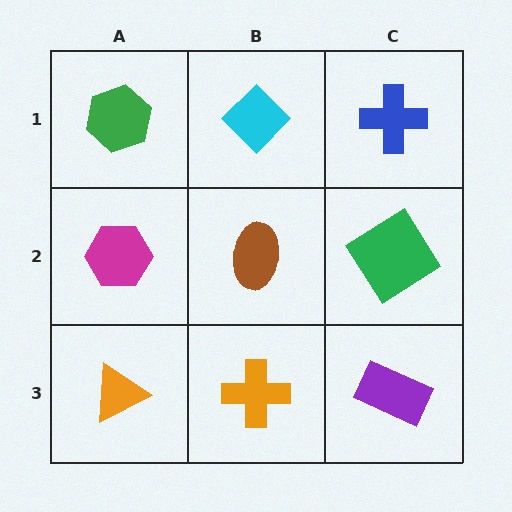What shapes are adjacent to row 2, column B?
A cyan diamond (row 1, column B), an orange cross (row 3, column B), a magenta hexagon (row 2, column A), a green diamond (row 2, column C).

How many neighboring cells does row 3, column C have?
2.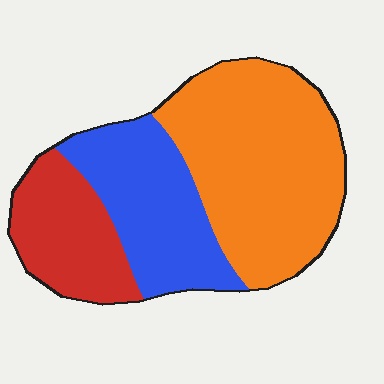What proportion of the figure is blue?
Blue covers about 30% of the figure.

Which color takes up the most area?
Orange, at roughly 50%.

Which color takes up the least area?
Red, at roughly 20%.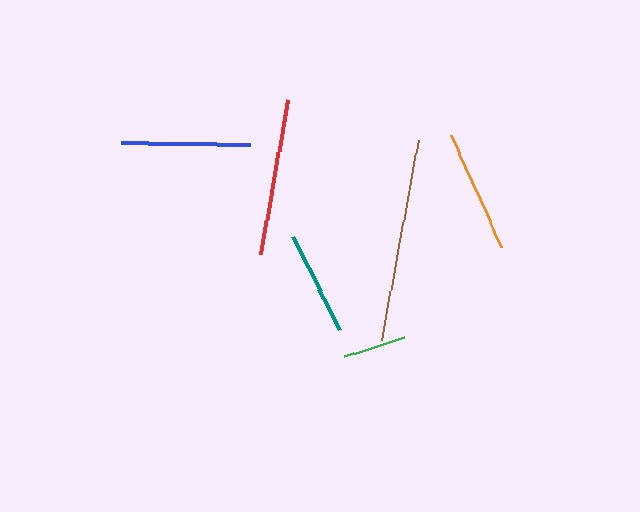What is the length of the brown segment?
The brown segment is approximately 203 pixels long.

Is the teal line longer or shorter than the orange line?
The orange line is longer than the teal line.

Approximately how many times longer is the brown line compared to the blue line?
The brown line is approximately 1.6 times the length of the blue line.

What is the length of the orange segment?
The orange segment is approximately 123 pixels long.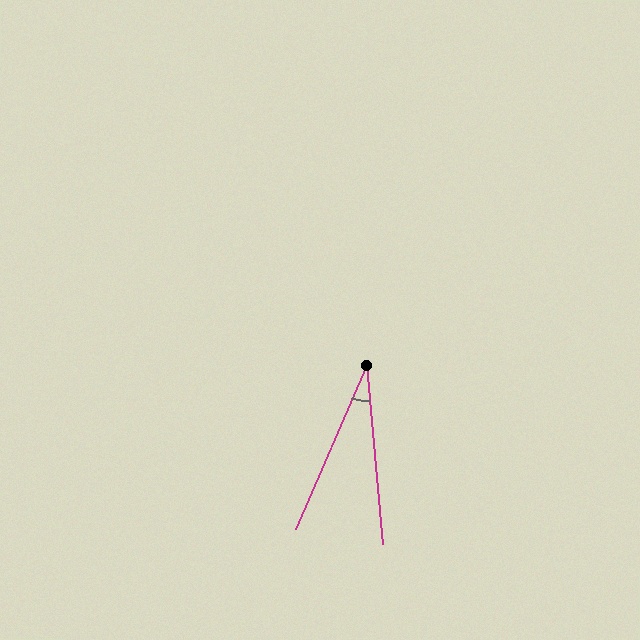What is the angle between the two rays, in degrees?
Approximately 29 degrees.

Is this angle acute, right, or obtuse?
It is acute.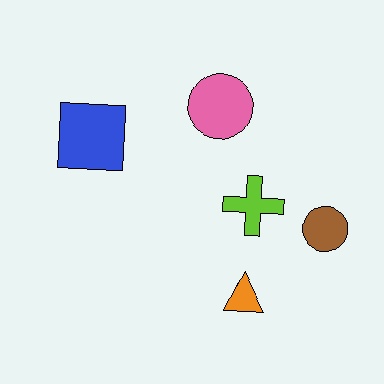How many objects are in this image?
There are 5 objects.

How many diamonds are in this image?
There are no diamonds.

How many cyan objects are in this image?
There are no cyan objects.